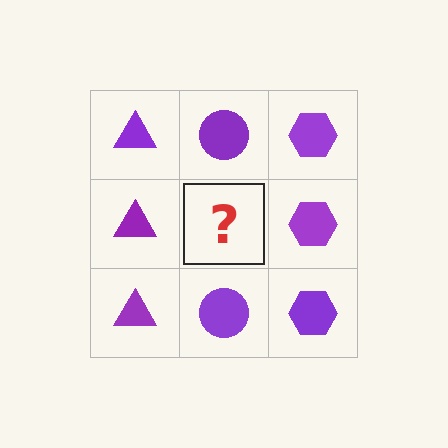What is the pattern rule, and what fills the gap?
The rule is that each column has a consistent shape. The gap should be filled with a purple circle.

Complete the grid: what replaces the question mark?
The question mark should be replaced with a purple circle.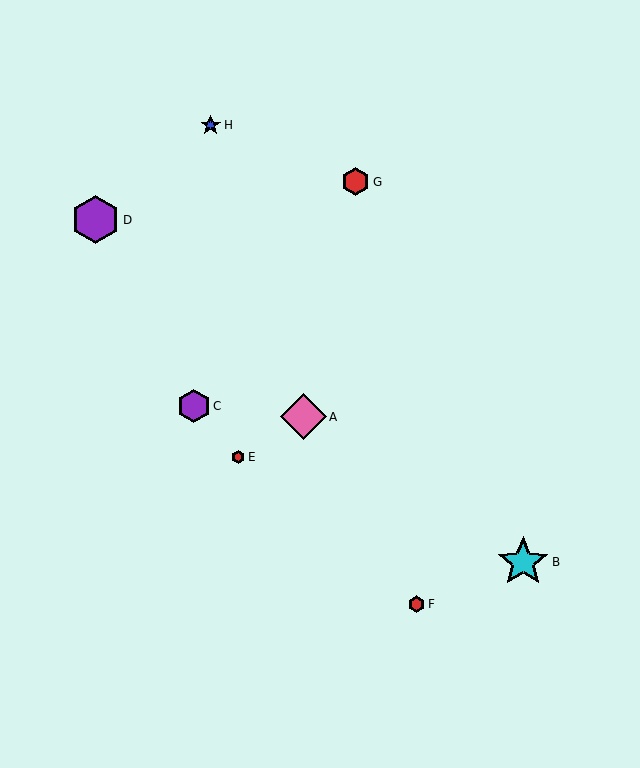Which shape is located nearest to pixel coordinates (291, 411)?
The pink diamond (labeled A) at (303, 417) is nearest to that location.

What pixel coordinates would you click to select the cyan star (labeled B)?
Click at (523, 562) to select the cyan star B.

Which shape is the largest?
The cyan star (labeled B) is the largest.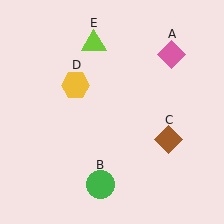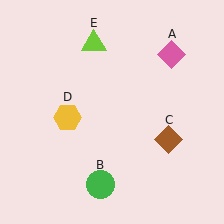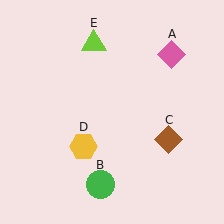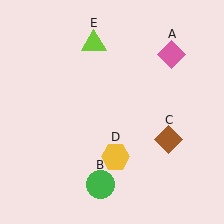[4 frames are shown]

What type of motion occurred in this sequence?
The yellow hexagon (object D) rotated counterclockwise around the center of the scene.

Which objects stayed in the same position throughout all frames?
Pink diamond (object A) and green circle (object B) and brown diamond (object C) and lime triangle (object E) remained stationary.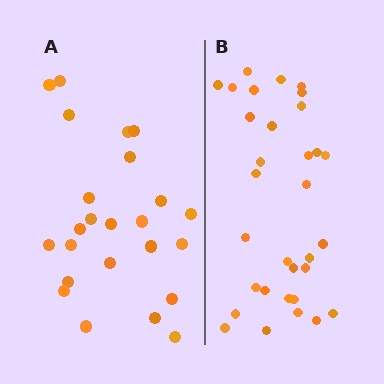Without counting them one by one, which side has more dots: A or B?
Region B (the right region) has more dots.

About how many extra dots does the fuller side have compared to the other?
Region B has roughly 8 or so more dots than region A.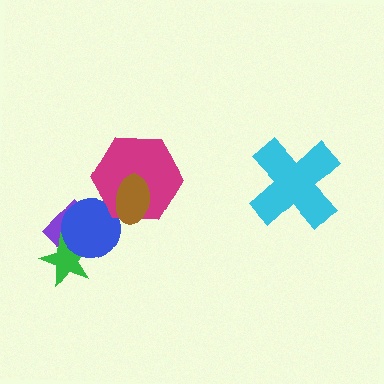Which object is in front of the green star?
The blue circle is in front of the green star.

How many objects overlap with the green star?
2 objects overlap with the green star.